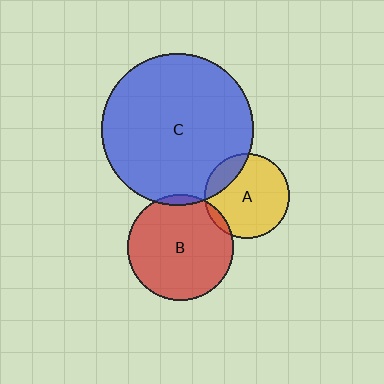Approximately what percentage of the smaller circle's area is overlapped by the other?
Approximately 5%.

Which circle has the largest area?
Circle C (blue).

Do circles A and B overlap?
Yes.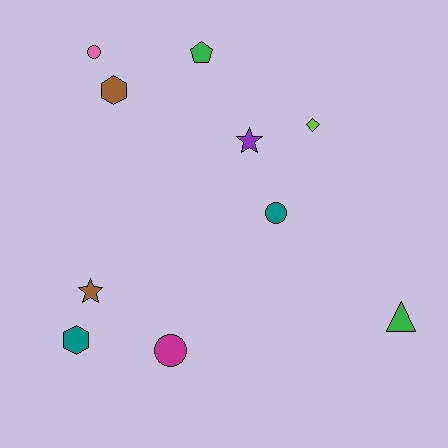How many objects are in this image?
There are 10 objects.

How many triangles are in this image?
There is 1 triangle.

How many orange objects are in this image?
There are no orange objects.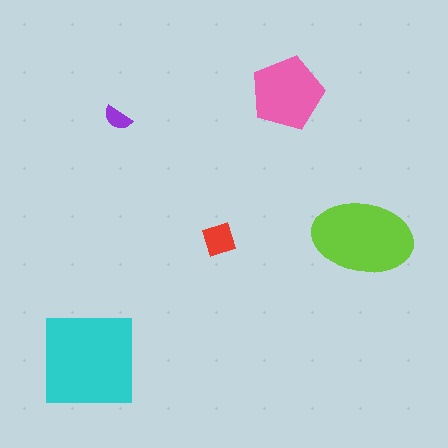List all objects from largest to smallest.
The cyan square, the lime ellipse, the pink pentagon, the red diamond, the purple semicircle.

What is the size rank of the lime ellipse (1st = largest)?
2nd.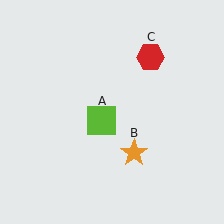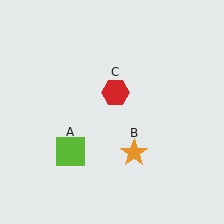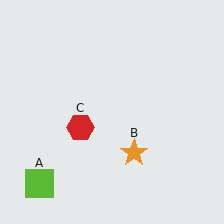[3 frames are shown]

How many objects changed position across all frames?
2 objects changed position: lime square (object A), red hexagon (object C).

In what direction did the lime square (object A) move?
The lime square (object A) moved down and to the left.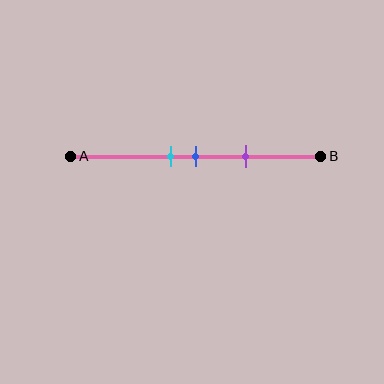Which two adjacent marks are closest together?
The cyan and blue marks are the closest adjacent pair.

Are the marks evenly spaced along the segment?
Yes, the marks are approximately evenly spaced.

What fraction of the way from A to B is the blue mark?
The blue mark is approximately 50% (0.5) of the way from A to B.